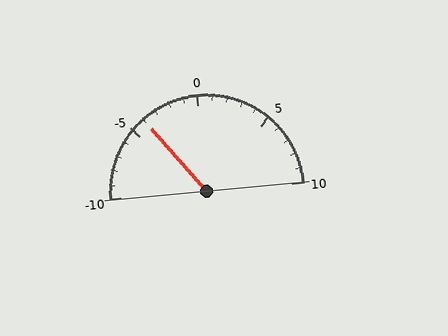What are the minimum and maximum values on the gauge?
The gauge ranges from -10 to 10.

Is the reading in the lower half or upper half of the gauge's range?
The reading is in the lower half of the range (-10 to 10).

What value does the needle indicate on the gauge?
The needle indicates approximately -4.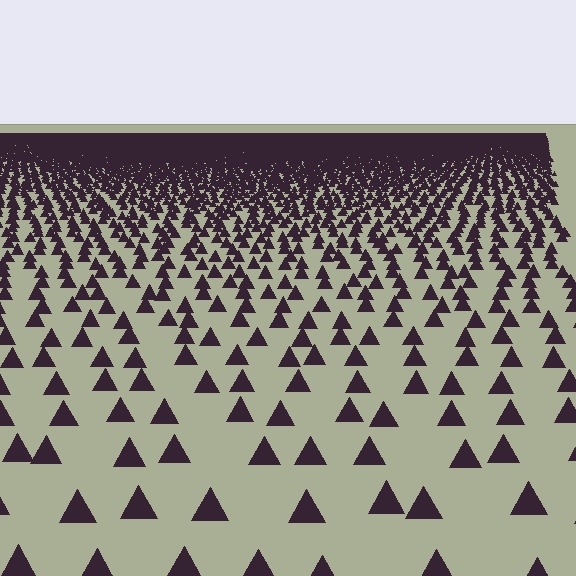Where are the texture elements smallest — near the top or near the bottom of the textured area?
Near the top.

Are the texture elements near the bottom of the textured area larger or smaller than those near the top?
Larger. Near the bottom, elements are closer to the viewer and appear at a bigger on-screen size.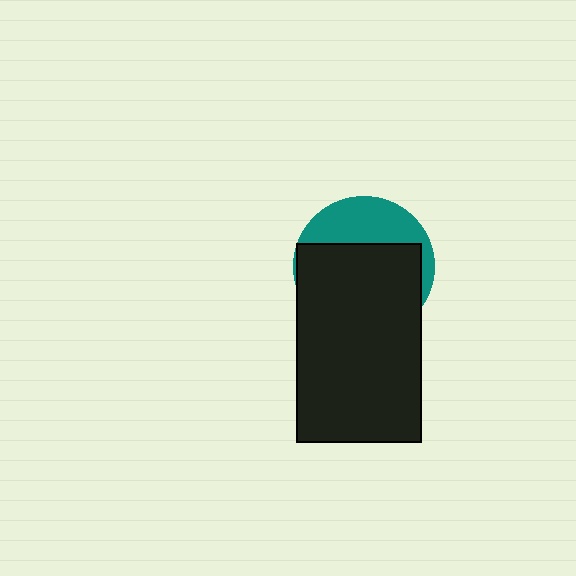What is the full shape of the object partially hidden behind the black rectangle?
The partially hidden object is a teal circle.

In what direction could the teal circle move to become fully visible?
The teal circle could move up. That would shift it out from behind the black rectangle entirely.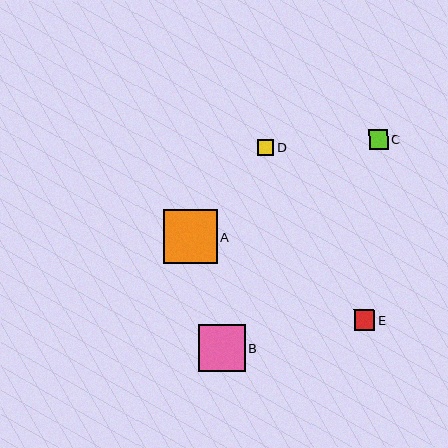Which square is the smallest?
Square D is the smallest with a size of approximately 16 pixels.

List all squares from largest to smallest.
From largest to smallest: A, B, E, C, D.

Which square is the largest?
Square A is the largest with a size of approximately 54 pixels.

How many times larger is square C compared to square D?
Square C is approximately 1.2 times the size of square D.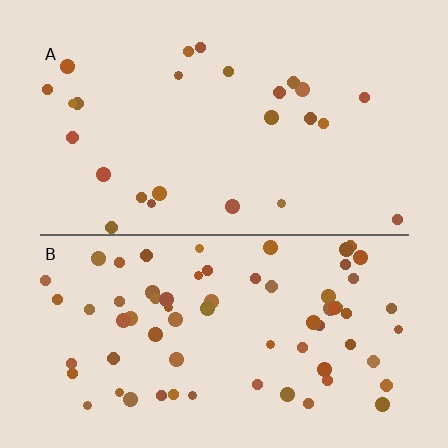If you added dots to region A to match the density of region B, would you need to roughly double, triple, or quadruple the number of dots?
Approximately triple.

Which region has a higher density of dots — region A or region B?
B (the bottom).